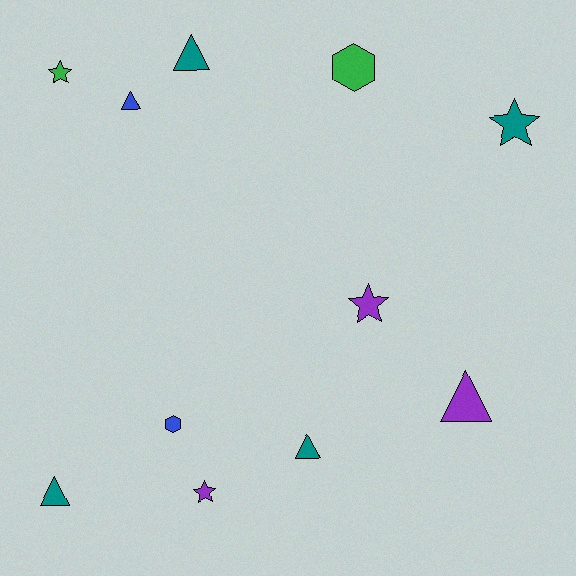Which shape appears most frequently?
Triangle, with 5 objects.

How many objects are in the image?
There are 11 objects.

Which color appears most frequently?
Teal, with 4 objects.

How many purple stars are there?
There are 2 purple stars.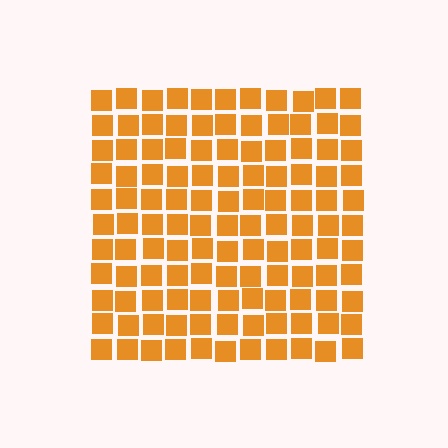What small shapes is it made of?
It is made of small squares.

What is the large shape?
The large shape is a square.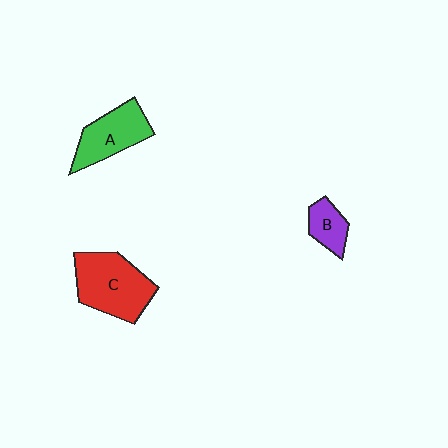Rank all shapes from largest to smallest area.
From largest to smallest: C (red), A (green), B (purple).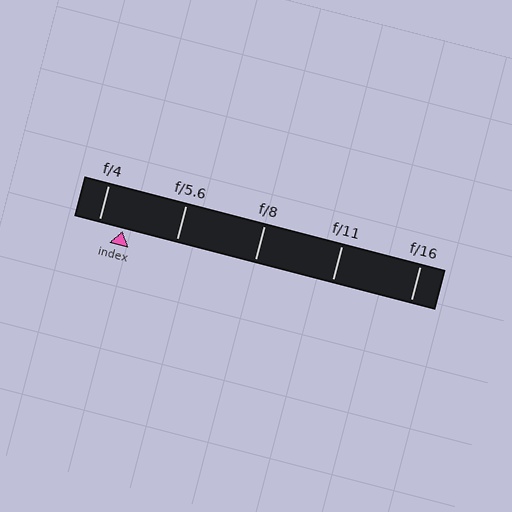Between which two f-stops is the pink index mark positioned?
The index mark is between f/4 and f/5.6.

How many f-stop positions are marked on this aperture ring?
There are 5 f-stop positions marked.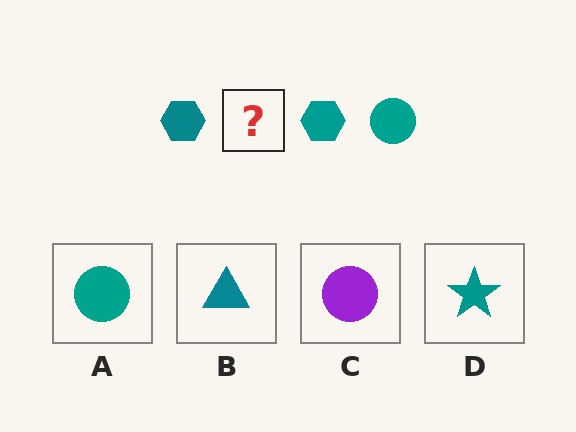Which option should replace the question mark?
Option A.